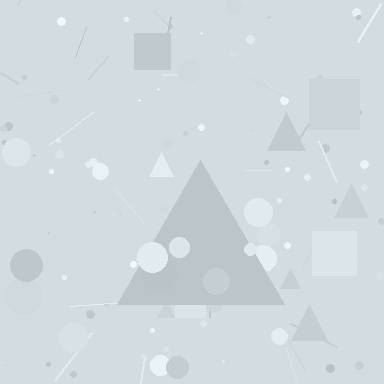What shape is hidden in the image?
A triangle is hidden in the image.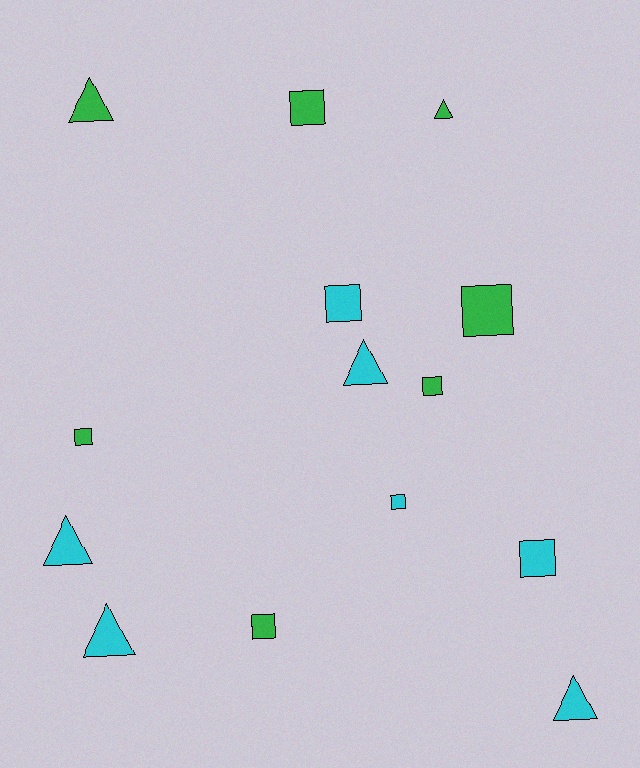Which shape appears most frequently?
Square, with 8 objects.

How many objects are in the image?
There are 14 objects.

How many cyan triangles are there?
There are 4 cyan triangles.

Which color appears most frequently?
Cyan, with 7 objects.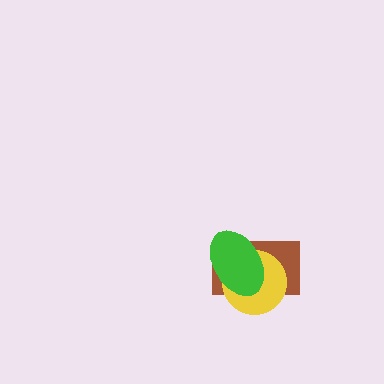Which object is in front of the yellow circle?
The green ellipse is in front of the yellow circle.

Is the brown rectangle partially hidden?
Yes, it is partially covered by another shape.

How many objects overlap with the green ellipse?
2 objects overlap with the green ellipse.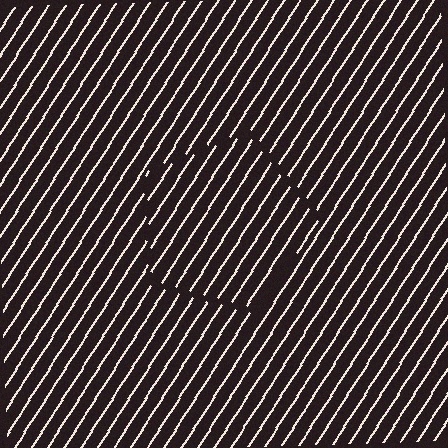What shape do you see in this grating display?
An illusory pentagon. The interior of the shape contains the same grating, shifted by half a period — the contour is defined by the phase discontinuity where line-ends from the inner and outer gratings abut.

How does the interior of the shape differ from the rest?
The interior of the shape contains the same grating, shifted by half a period — the contour is defined by the phase discontinuity where line-ends from the inner and outer gratings abut.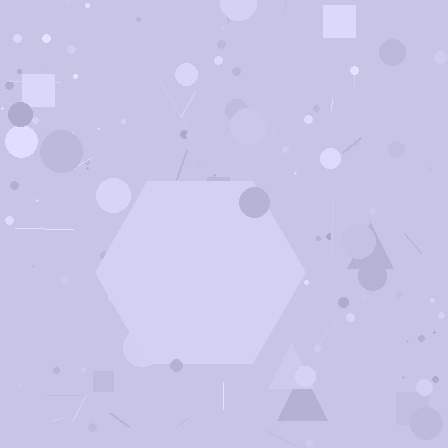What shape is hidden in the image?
A hexagon is hidden in the image.